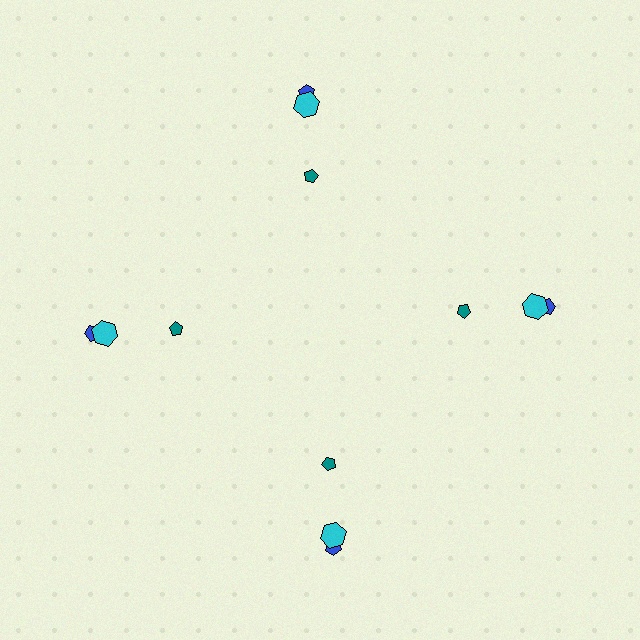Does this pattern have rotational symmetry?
Yes, this pattern has 4-fold rotational symmetry. It looks the same after rotating 90 degrees around the center.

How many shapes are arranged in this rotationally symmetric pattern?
There are 12 shapes, arranged in 4 groups of 3.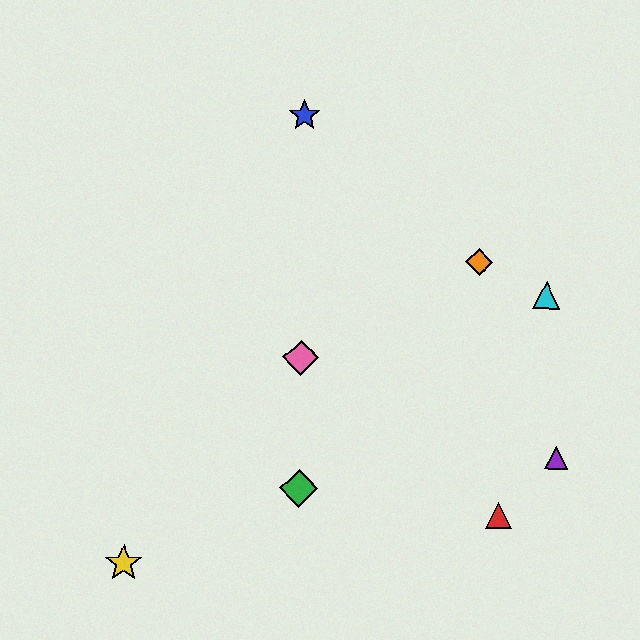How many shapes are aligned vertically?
3 shapes (the blue star, the green diamond, the pink diamond) are aligned vertically.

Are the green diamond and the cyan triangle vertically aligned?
No, the green diamond is at x≈299 and the cyan triangle is at x≈547.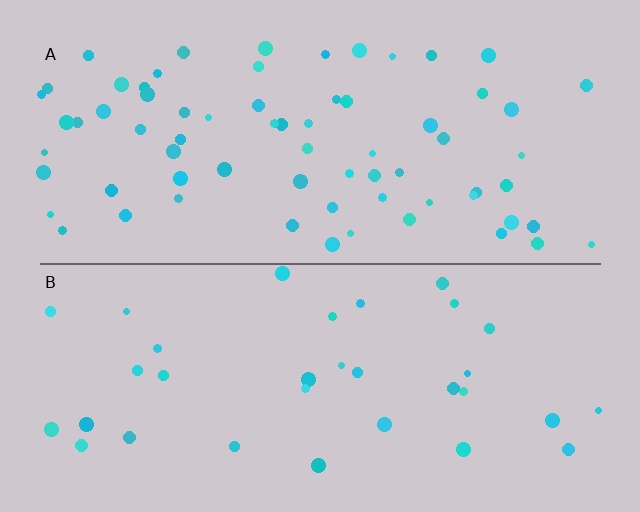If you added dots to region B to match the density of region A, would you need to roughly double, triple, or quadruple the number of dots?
Approximately double.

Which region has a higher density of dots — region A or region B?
A (the top).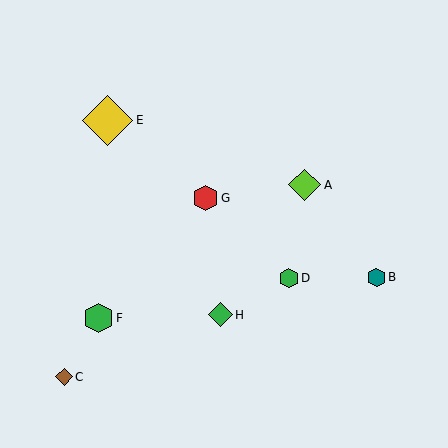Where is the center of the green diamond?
The center of the green diamond is at (220, 315).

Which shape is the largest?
The yellow diamond (labeled E) is the largest.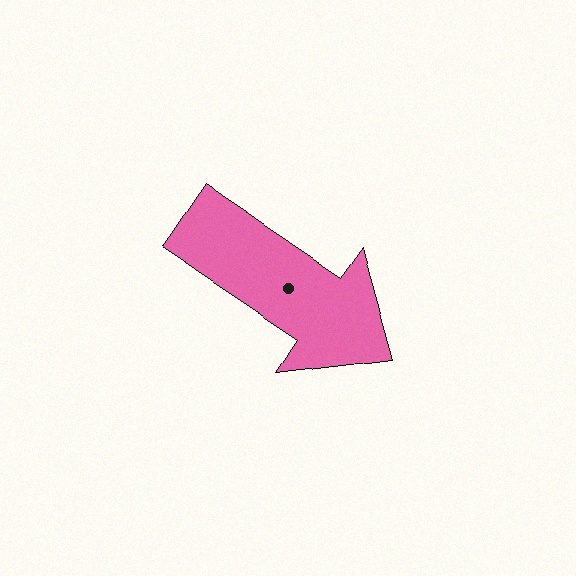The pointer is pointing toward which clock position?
Roughly 4 o'clock.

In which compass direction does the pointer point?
Southeast.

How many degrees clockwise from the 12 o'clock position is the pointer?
Approximately 124 degrees.